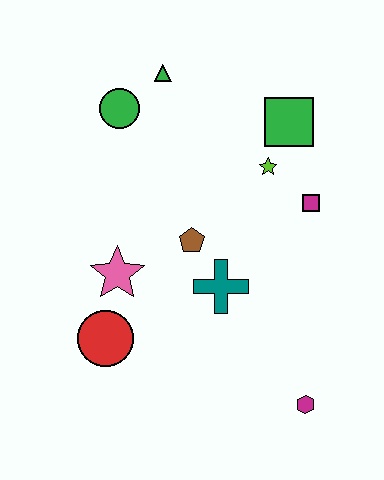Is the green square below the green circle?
Yes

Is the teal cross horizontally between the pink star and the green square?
Yes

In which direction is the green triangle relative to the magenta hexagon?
The green triangle is above the magenta hexagon.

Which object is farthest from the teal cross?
The green triangle is farthest from the teal cross.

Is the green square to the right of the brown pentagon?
Yes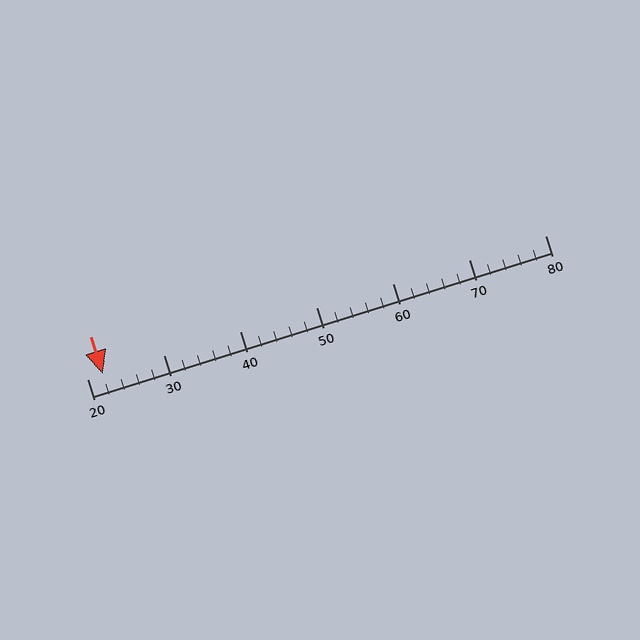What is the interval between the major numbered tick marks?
The major tick marks are spaced 10 units apart.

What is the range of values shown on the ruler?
The ruler shows values from 20 to 80.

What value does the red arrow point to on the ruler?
The red arrow points to approximately 22.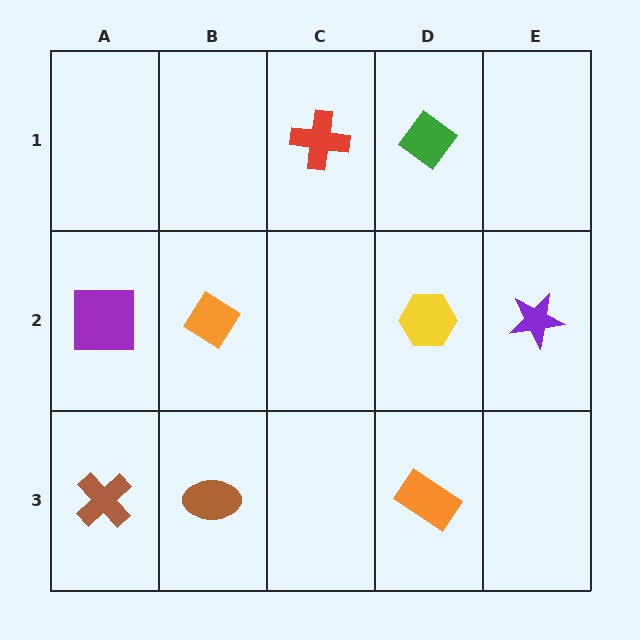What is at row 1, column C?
A red cross.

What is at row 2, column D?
A yellow hexagon.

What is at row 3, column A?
A brown cross.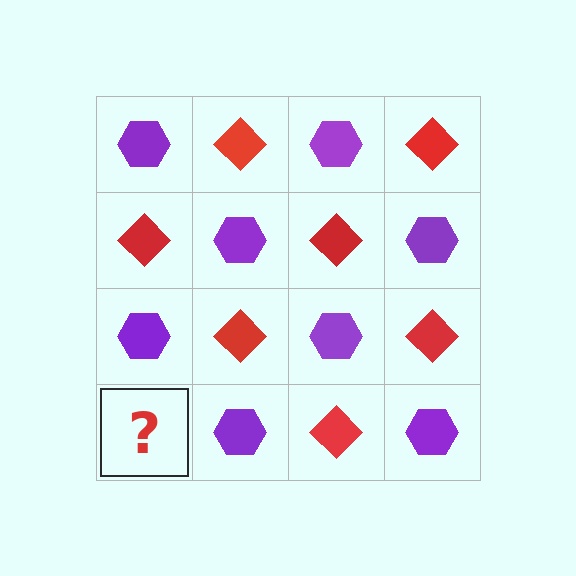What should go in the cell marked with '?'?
The missing cell should contain a red diamond.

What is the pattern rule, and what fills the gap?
The rule is that it alternates purple hexagon and red diamond in a checkerboard pattern. The gap should be filled with a red diamond.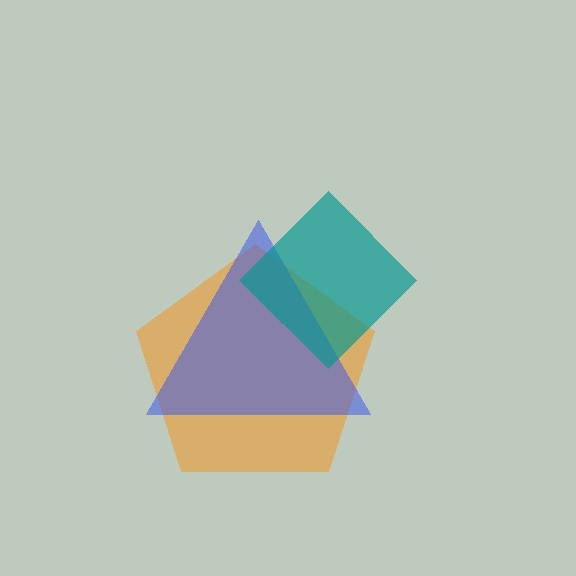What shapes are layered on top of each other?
The layered shapes are: an orange pentagon, a blue triangle, a teal diamond.